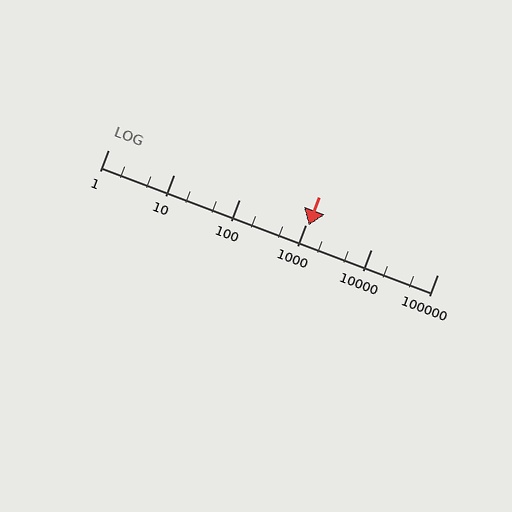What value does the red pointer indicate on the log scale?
The pointer indicates approximately 1100.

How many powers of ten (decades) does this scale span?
The scale spans 5 decades, from 1 to 100000.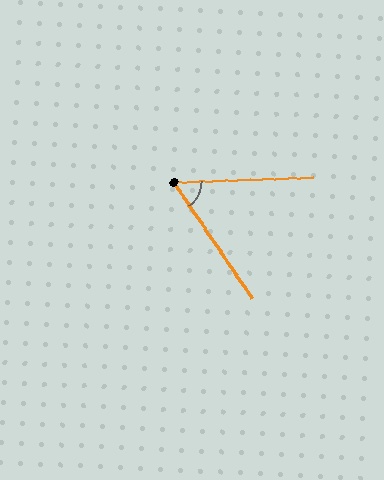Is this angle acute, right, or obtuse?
It is acute.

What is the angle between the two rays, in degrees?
Approximately 58 degrees.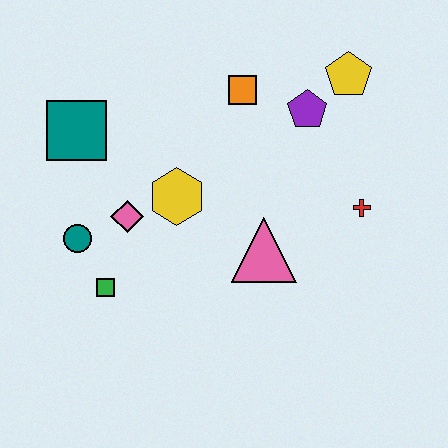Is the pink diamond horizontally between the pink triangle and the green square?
Yes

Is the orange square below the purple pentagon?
No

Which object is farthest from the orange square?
The green square is farthest from the orange square.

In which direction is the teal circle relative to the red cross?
The teal circle is to the left of the red cross.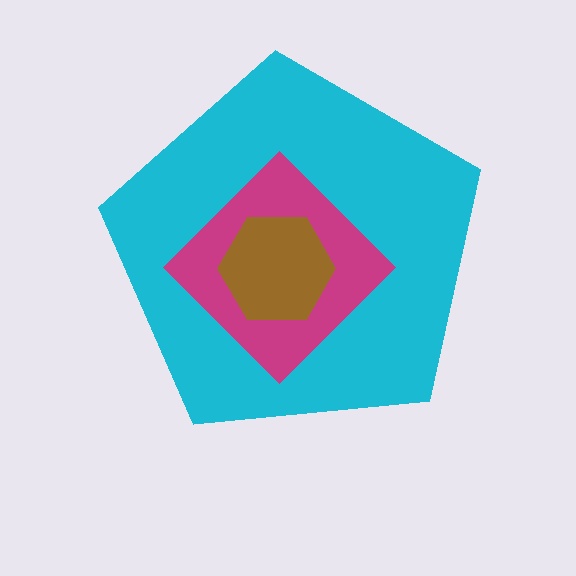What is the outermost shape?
The cyan pentagon.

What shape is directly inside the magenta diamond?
The brown hexagon.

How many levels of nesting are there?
3.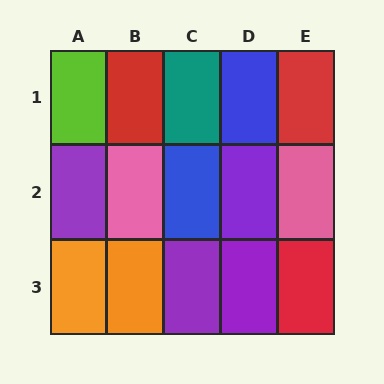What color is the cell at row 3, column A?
Orange.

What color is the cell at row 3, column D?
Purple.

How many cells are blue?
2 cells are blue.